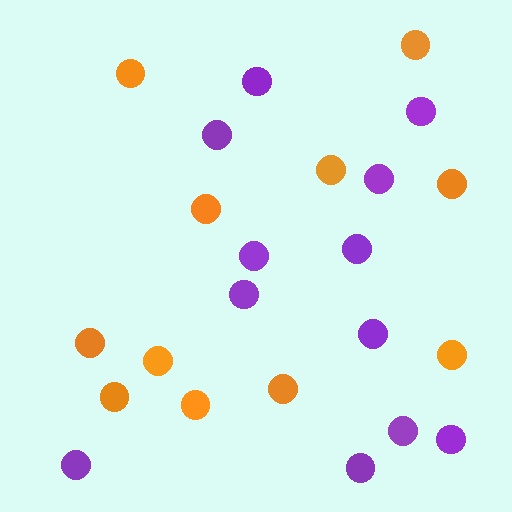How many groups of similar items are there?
There are 2 groups: one group of orange circles (11) and one group of purple circles (12).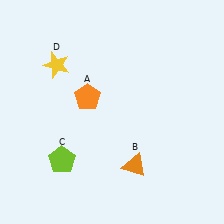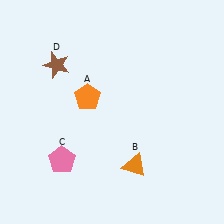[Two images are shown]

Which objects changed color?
C changed from lime to pink. D changed from yellow to brown.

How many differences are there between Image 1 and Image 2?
There are 2 differences between the two images.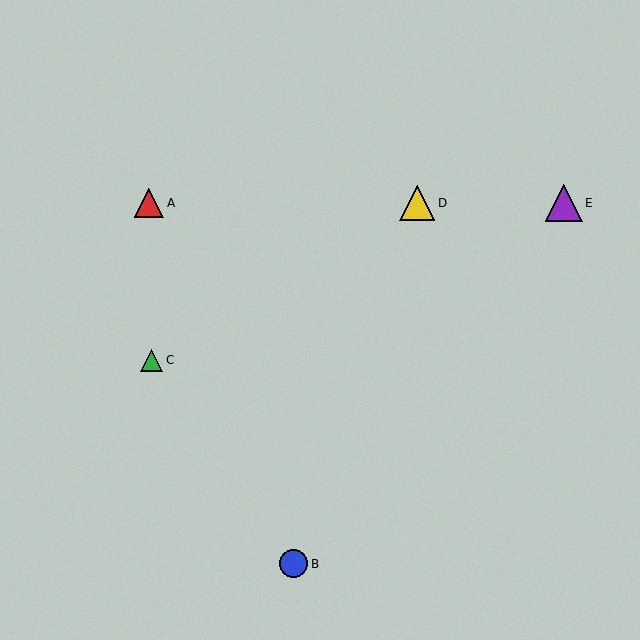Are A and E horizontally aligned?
Yes, both are at y≈203.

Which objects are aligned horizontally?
Objects A, D, E are aligned horizontally.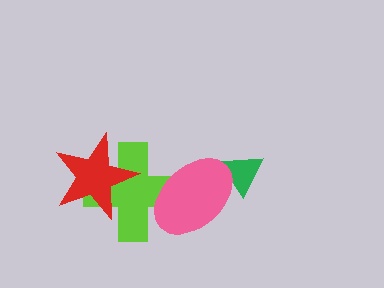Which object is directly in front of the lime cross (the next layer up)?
The red star is directly in front of the lime cross.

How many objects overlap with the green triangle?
1 object overlaps with the green triangle.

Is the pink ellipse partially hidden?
No, no other shape covers it.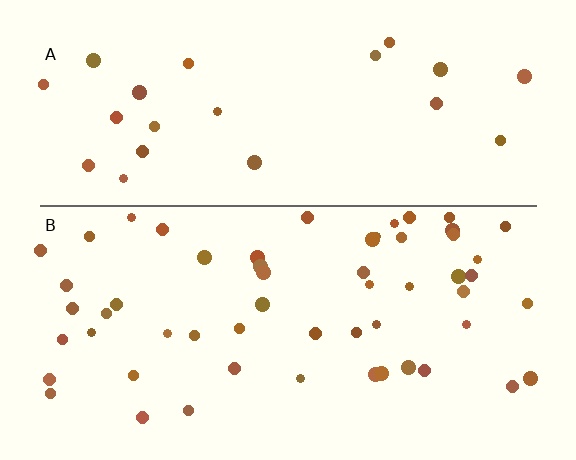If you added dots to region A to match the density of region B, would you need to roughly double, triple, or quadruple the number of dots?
Approximately double.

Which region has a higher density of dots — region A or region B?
B (the bottom).